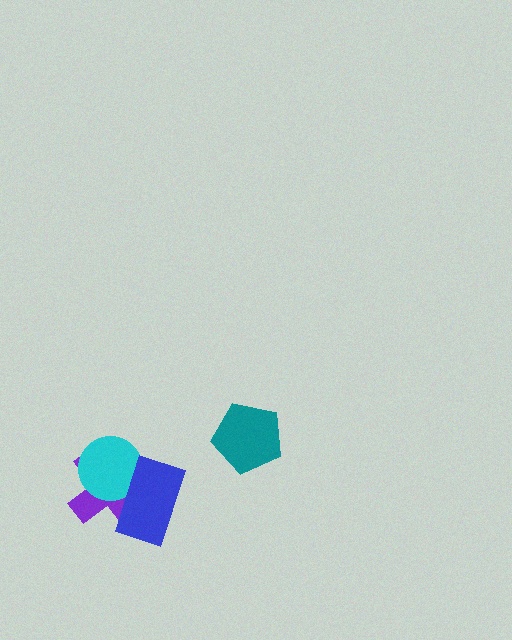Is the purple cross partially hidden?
Yes, it is partially covered by another shape.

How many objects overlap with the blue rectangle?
2 objects overlap with the blue rectangle.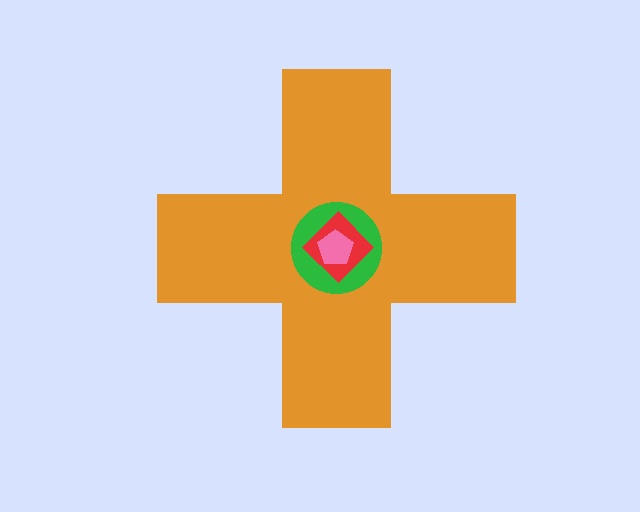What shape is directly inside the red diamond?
The pink pentagon.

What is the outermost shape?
The orange cross.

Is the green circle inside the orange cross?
Yes.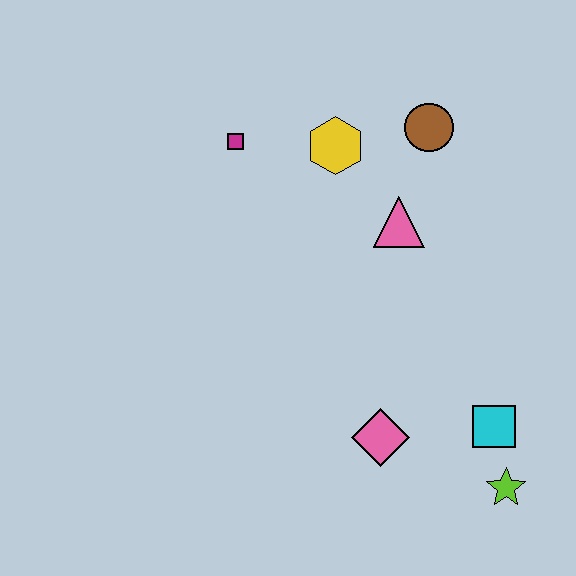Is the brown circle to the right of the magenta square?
Yes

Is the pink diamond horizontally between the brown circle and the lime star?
No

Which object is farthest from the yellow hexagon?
The lime star is farthest from the yellow hexagon.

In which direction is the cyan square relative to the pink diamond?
The cyan square is to the right of the pink diamond.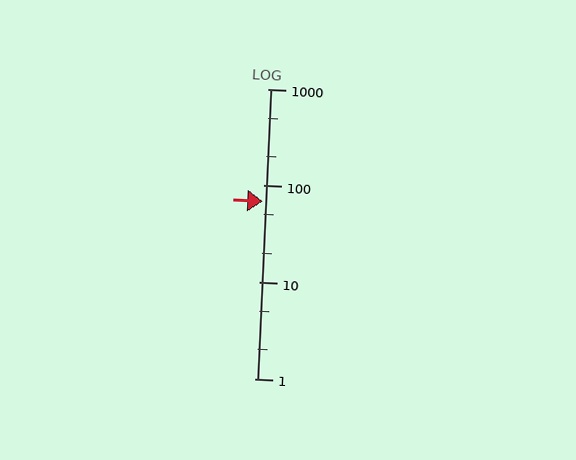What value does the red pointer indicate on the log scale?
The pointer indicates approximately 69.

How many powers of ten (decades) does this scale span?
The scale spans 3 decades, from 1 to 1000.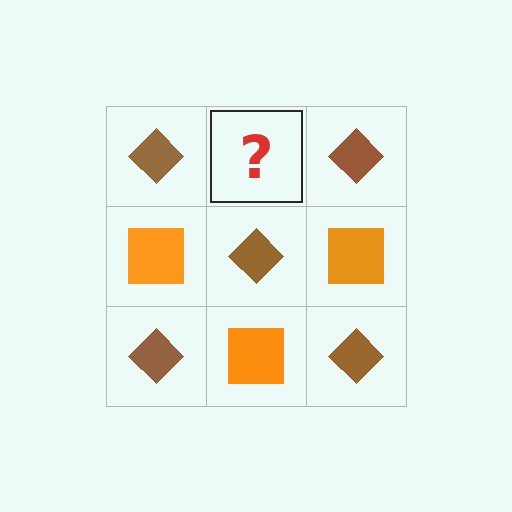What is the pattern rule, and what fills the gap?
The rule is that it alternates brown diamond and orange square in a checkerboard pattern. The gap should be filled with an orange square.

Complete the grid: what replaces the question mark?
The question mark should be replaced with an orange square.